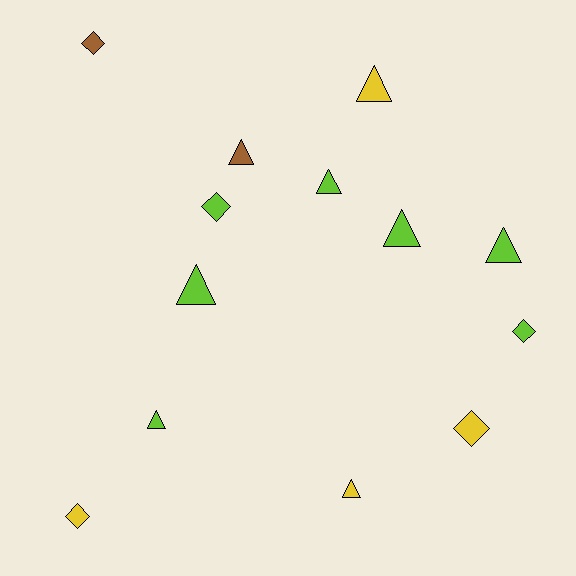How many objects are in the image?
There are 13 objects.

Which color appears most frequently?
Lime, with 7 objects.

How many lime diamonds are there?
There are 2 lime diamonds.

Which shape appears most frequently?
Triangle, with 8 objects.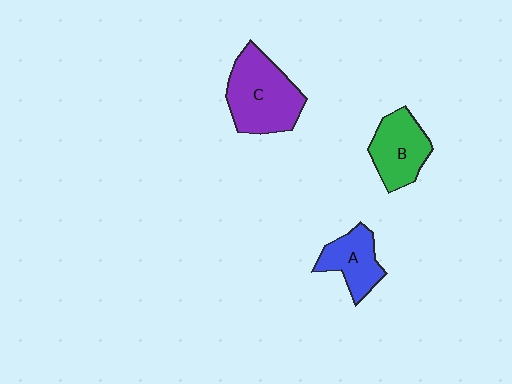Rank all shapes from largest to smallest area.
From largest to smallest: C (purple), B (green), A (blue).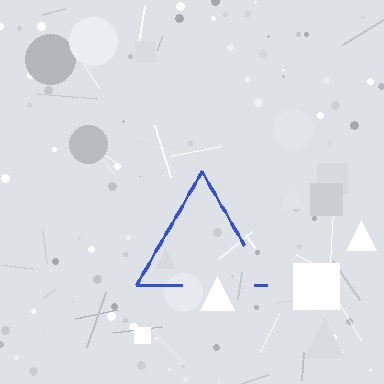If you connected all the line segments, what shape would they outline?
They would outline a triangle.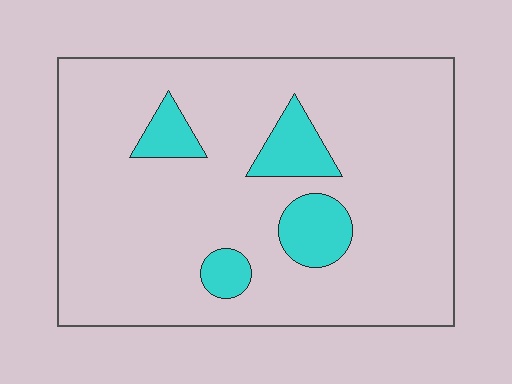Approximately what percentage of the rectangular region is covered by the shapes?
Approximately 10%.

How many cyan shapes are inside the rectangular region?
4.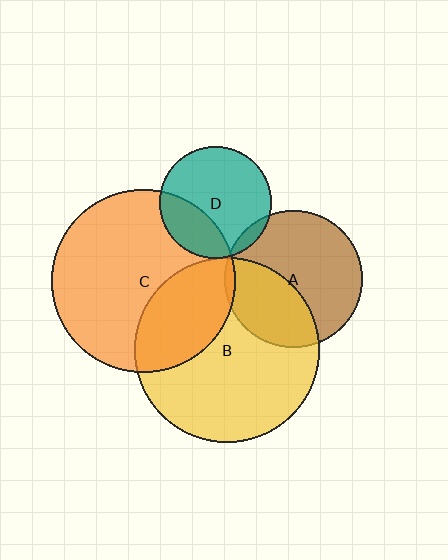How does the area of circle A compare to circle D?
Approximately 1.5 times.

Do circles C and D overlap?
Yes.